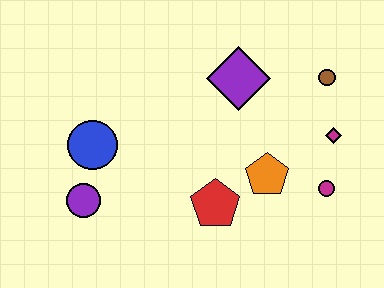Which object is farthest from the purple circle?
The brown circle is farthest from the purple circle.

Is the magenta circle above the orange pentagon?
No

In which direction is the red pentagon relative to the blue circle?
The red pentagon is to the right of the blue circle.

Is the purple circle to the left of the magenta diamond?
Yes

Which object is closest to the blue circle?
The purple circle is closest to the blue circle.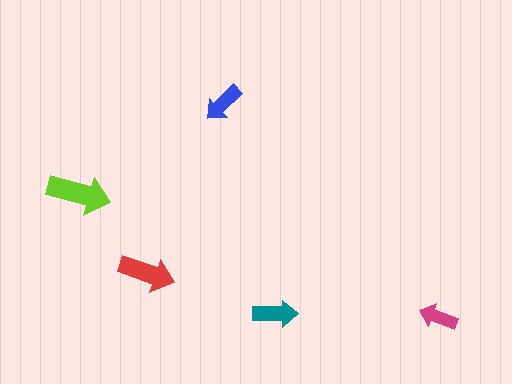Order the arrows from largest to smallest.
the lime one, the red one, the teal one, the blue one, the magenta one.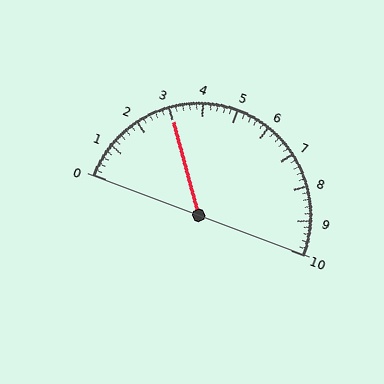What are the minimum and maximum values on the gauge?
The gauge ranges from 0 to 10.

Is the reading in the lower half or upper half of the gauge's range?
The reading is in the lower half of the range (0 to 10).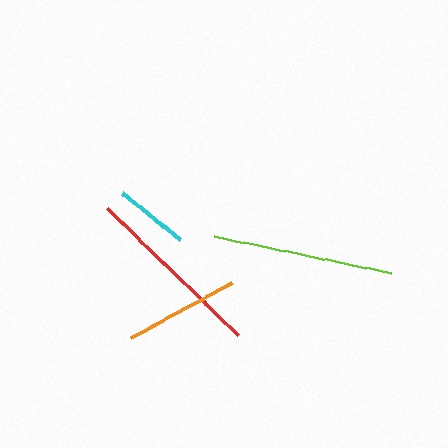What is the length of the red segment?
The red segment is approximately 182 pixels long.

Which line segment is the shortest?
The cyan line is the shortest at approximately 75 pixels.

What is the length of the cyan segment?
The cyan segment is approximately 75 pixels long.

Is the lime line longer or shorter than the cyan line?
The lime line is longer than the cyan line.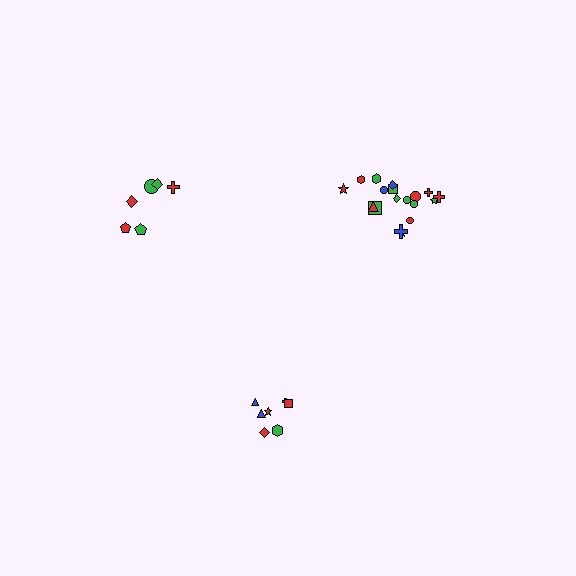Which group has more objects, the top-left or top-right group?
The top-right group.